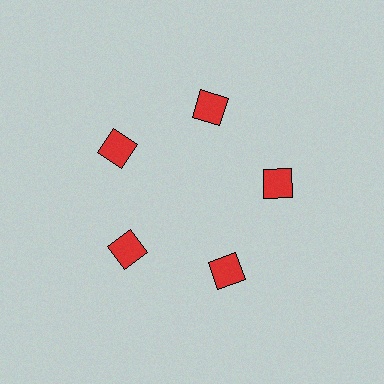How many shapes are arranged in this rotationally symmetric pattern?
There are 5 shapes, arranged in 5 groups of 1.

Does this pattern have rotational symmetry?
Yes, this pattern has 5-fold rotational symmetry. It looks the same after rotating 72 degrees around the center.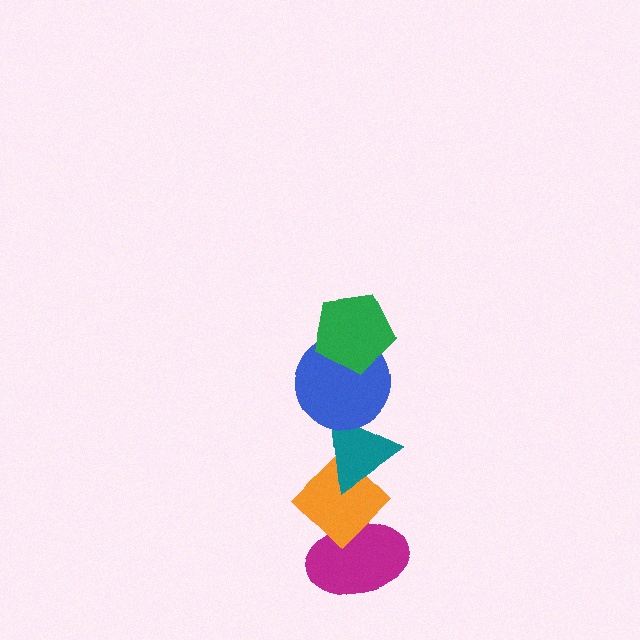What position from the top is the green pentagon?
The green pentagon is 1st from the top.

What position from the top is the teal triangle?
The teal triangle is 3rd from the top.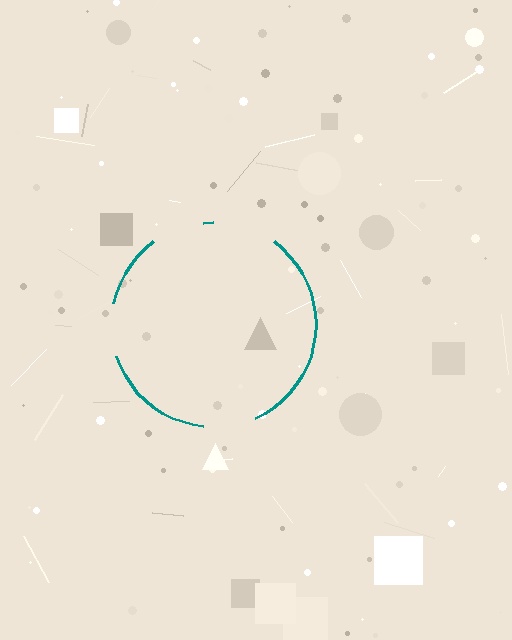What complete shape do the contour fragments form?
The contour fragments form a circle.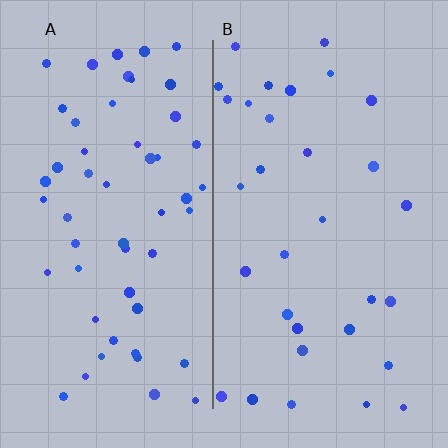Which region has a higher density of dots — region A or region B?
A (the left).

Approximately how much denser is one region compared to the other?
Approximately 1.7× — region A over region B.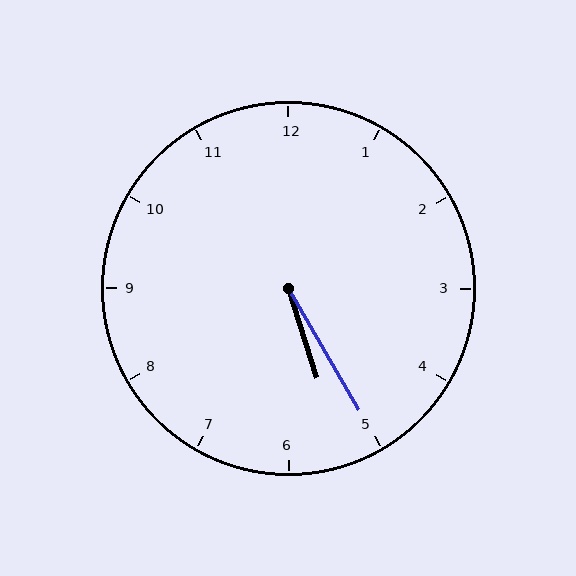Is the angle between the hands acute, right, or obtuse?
It is acute.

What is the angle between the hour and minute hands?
Approximately 12 degrees.